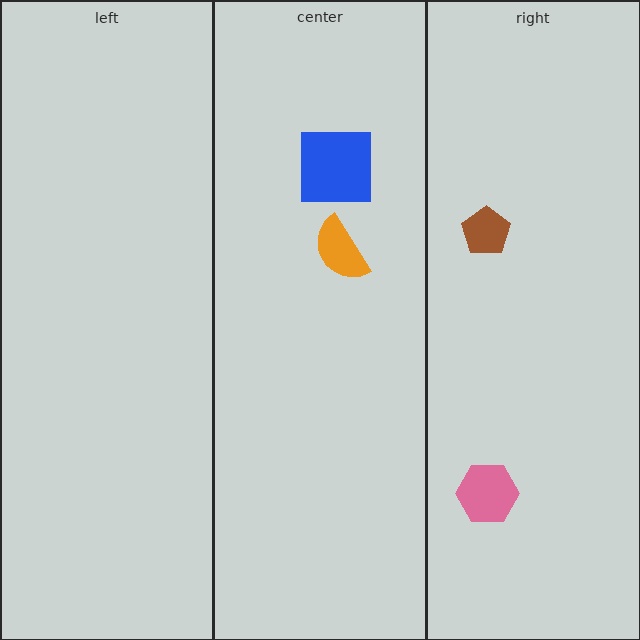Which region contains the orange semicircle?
The center region.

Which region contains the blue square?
The center region.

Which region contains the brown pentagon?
The right region.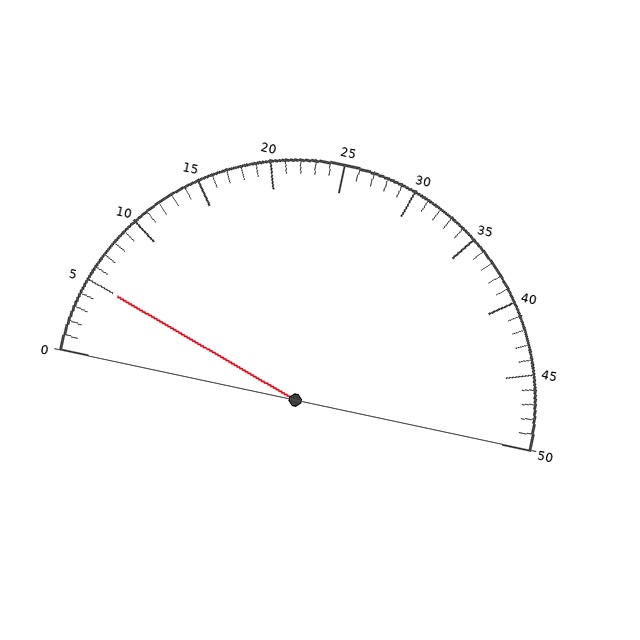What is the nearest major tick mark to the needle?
The nearest major tick mark is 5.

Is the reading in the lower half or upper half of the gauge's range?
The reading is in the lower half of the range (0 to 50).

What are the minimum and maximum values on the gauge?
The gauge ranges from 0 to 50.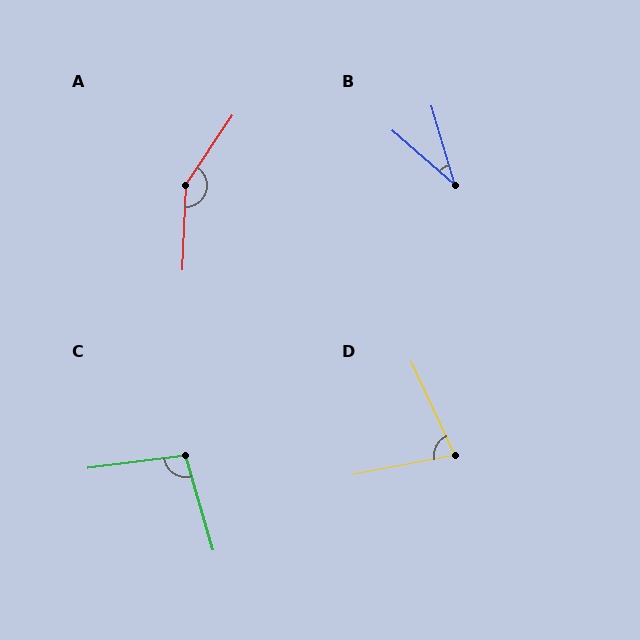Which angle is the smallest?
B, at approximately 33 degrees.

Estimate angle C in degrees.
Approximately 99 degrees.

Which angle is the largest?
A, at approximately 148 degrees.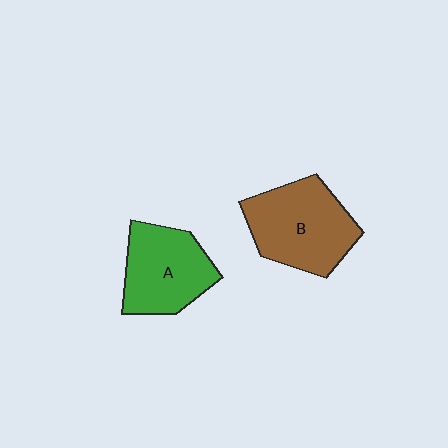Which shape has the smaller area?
Shape A (green).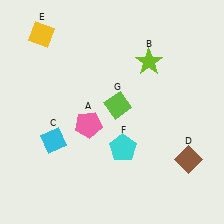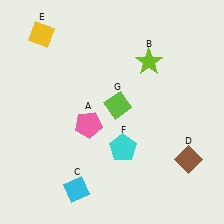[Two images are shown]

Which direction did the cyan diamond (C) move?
The cyan diamond (C) moved down.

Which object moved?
The cyan diamond (C) moved down.